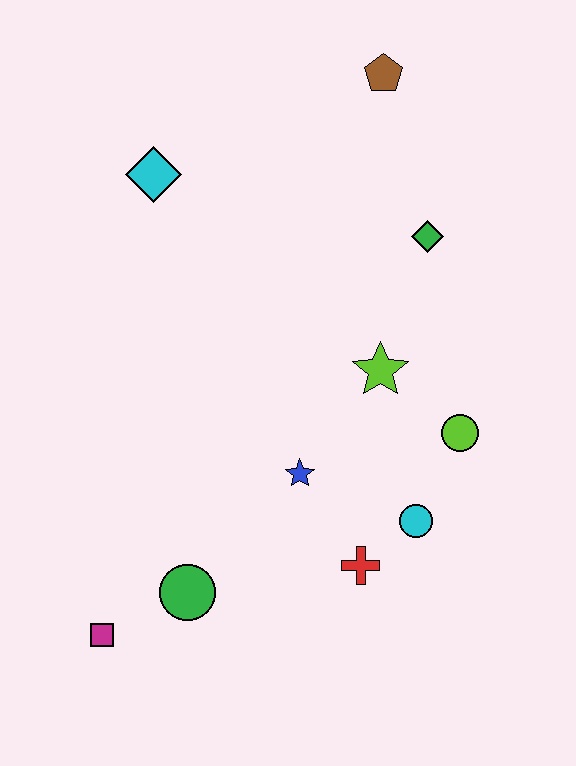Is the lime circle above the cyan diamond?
No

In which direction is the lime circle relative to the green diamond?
The lime circle is below the green diamond.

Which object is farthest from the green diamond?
The magenta square is farthest from the green diamond.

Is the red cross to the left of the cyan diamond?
No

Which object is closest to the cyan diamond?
The brown pentagon is closest to the cyan diamond.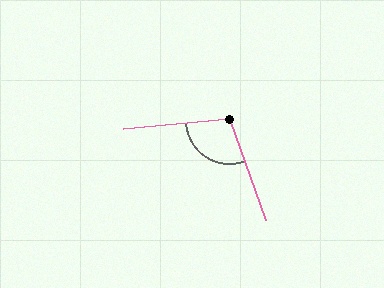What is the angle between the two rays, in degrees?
Approximately 104 degrees.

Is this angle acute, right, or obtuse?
It is obtuse.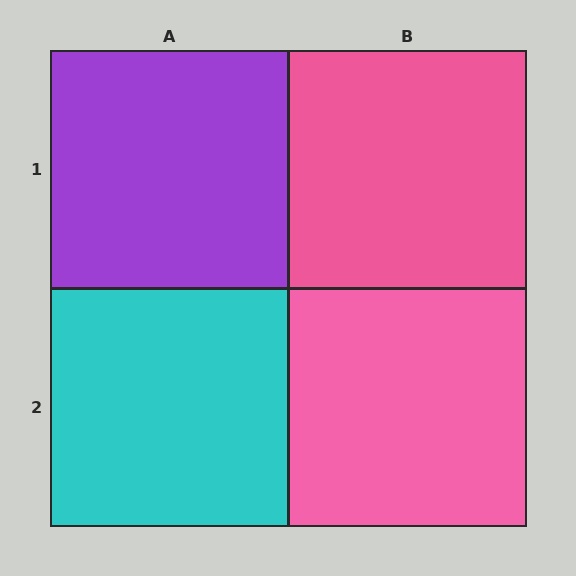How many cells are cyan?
1 cell is cyan.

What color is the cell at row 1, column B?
Pink.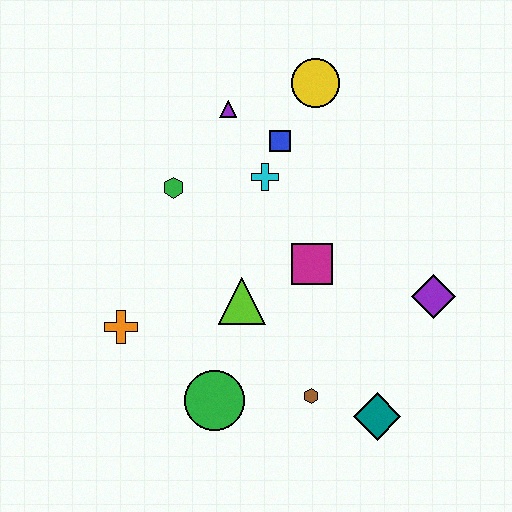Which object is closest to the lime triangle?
The magenta square is closest to the lime triangle.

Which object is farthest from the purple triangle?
The teal diamond is farthest from the purple triangle.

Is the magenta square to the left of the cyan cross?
No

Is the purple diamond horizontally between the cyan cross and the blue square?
No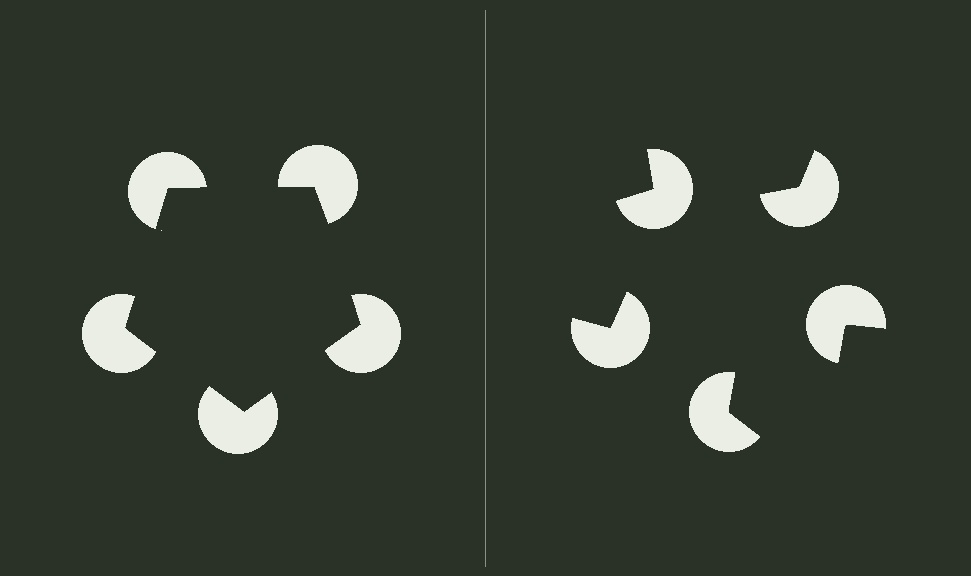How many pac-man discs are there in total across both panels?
10 — 5 on each side.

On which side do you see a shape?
An illusory pentagon appears on the left side. On the right side the wedge cuts are rotated, so no coherent shape forms.